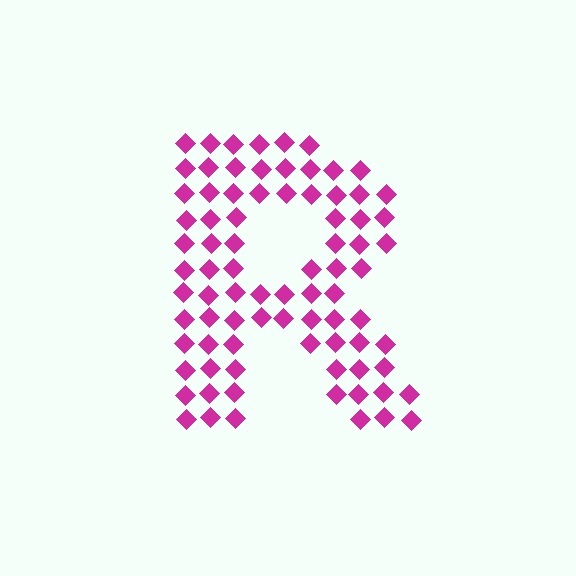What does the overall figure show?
The overall figure shows the letter R.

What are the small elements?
The small elements are diamonds.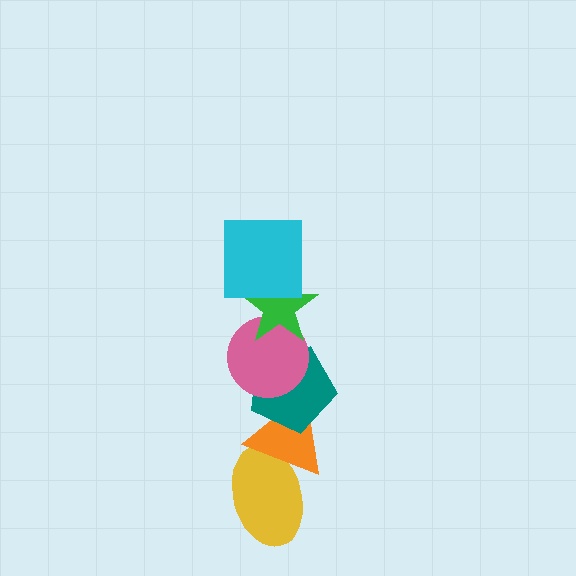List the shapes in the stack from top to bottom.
From top to bottom: the cyan square, the green star, the pink circle, the teal pentagon, the orange triangle, the yellow ellipse.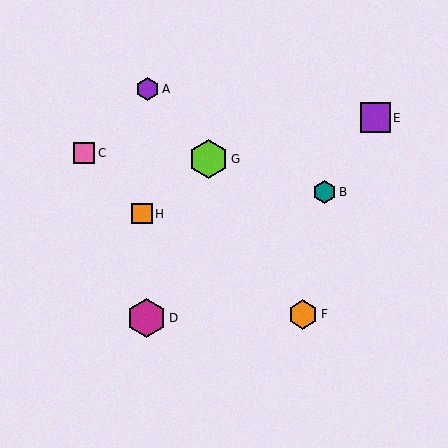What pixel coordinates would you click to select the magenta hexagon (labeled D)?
Click at (147, 318) to select the magenta hexagon D.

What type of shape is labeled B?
Shape B is a teal hexagon.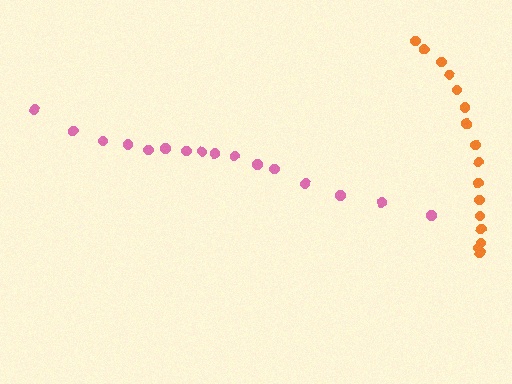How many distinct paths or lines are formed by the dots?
There are 2 distinct paths.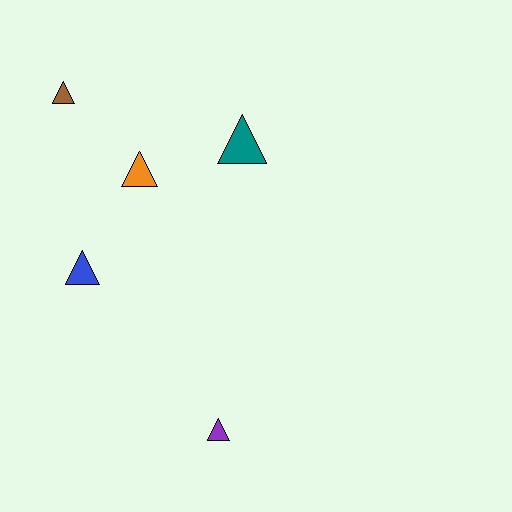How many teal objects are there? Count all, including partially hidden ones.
There is 1 teal object.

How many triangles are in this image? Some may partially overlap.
There are 5 triangles.